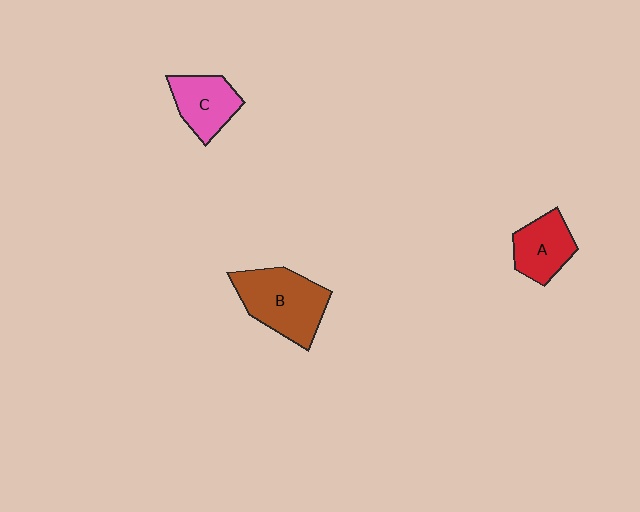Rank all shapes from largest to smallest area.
From largest to smallest: B (brown), C (pink), A (red).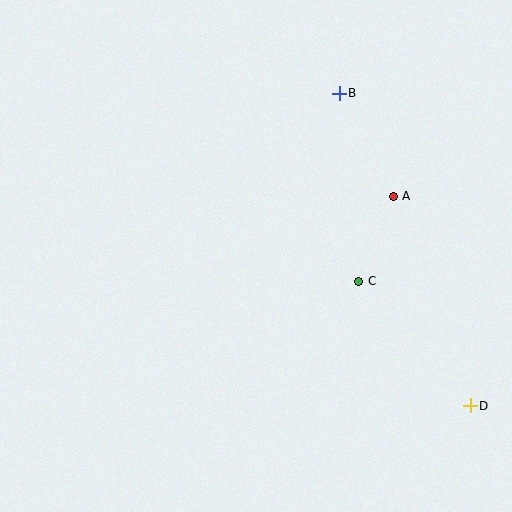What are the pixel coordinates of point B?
Point B is at (339, 93).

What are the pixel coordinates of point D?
Point D is at (470, 406).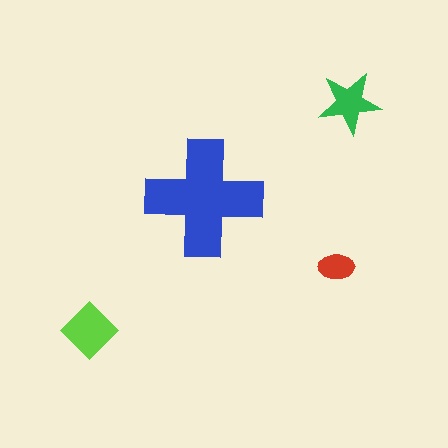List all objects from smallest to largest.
The red ellipse, the green star, the lime diamond, the blue cross.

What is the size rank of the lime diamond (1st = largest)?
2nd.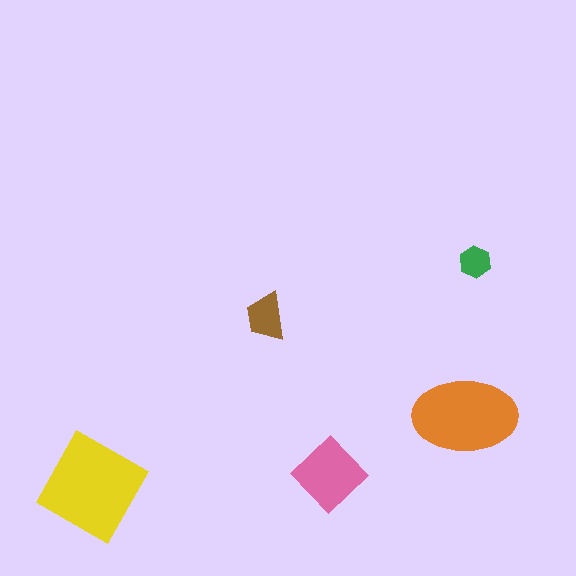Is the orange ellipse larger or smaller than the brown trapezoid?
Larger.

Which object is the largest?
The yellow diamond.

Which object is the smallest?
The green hexagon.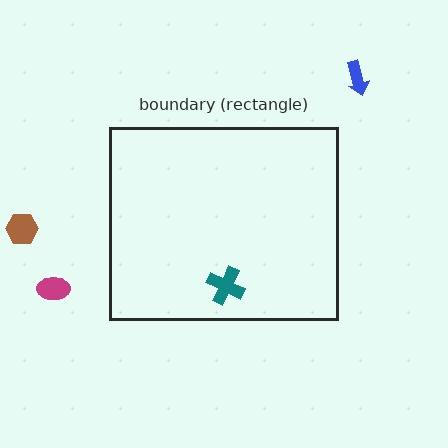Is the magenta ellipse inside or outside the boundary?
Outside.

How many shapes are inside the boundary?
1 inside, 3 outside.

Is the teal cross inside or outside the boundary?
Inside.